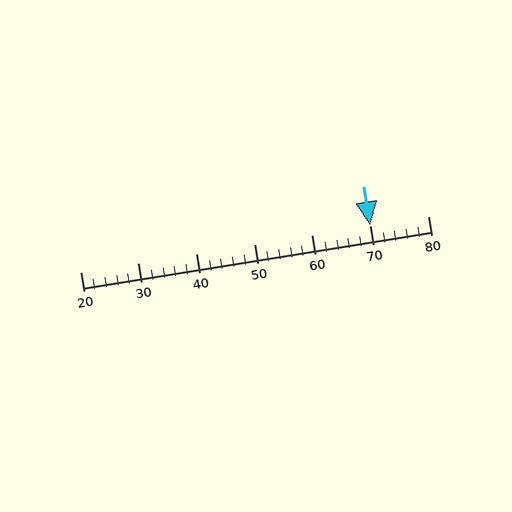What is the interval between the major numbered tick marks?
The major tick marks are spaced 10 units apart.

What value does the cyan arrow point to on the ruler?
The cyan arrow points to approximately 70.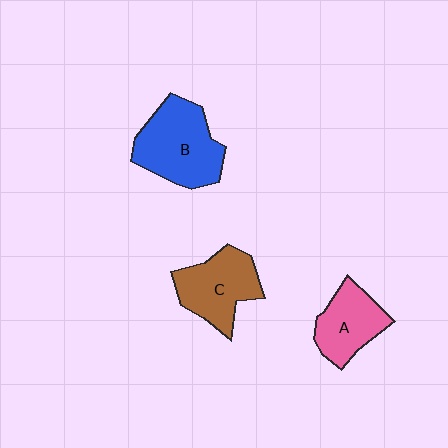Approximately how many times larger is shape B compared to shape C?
Approximately 1.2 times.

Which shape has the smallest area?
Shape A (pink).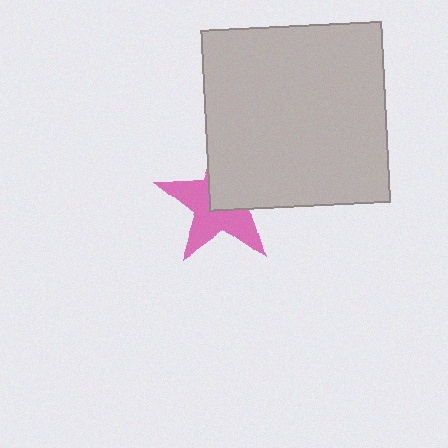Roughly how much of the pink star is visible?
About half of it is visible (roughly 54%).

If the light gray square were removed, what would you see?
You would see the complete pink star.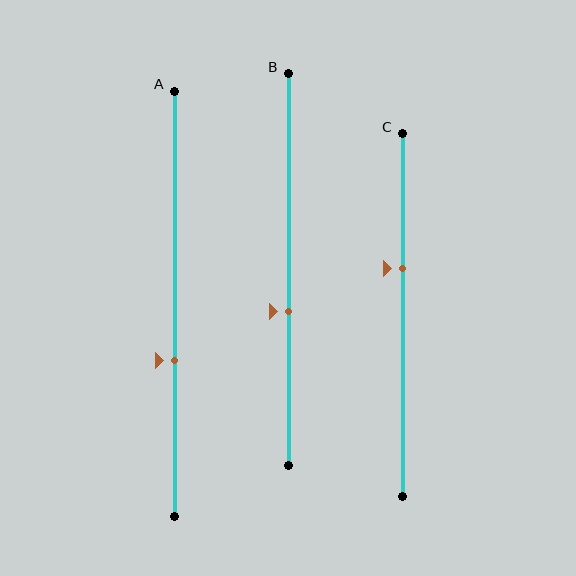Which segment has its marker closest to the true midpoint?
Segment B has its marker closest to the true midpoint.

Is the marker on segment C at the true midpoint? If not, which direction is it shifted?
No, the marker on segment C is shifted upward by about 13% of the segment length.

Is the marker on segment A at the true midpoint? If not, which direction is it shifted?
No, the marker on segment A is shifted downward by about 13% of the segment length.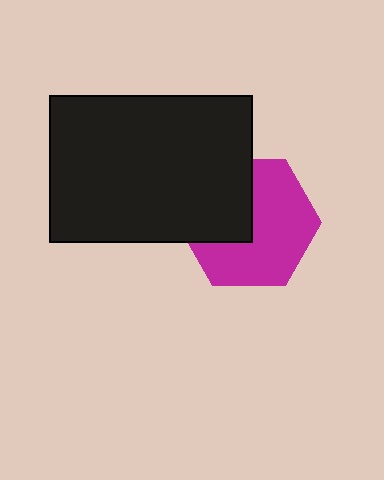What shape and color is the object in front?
The object in front is a black rectangle.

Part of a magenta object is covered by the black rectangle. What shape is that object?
It is a hexagon.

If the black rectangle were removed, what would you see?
You would see the complete magenta hexagon.